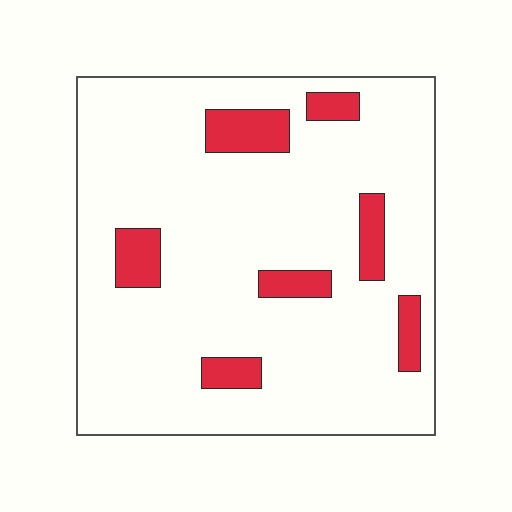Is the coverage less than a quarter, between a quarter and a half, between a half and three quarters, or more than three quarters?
Less than a quarter.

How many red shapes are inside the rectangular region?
7.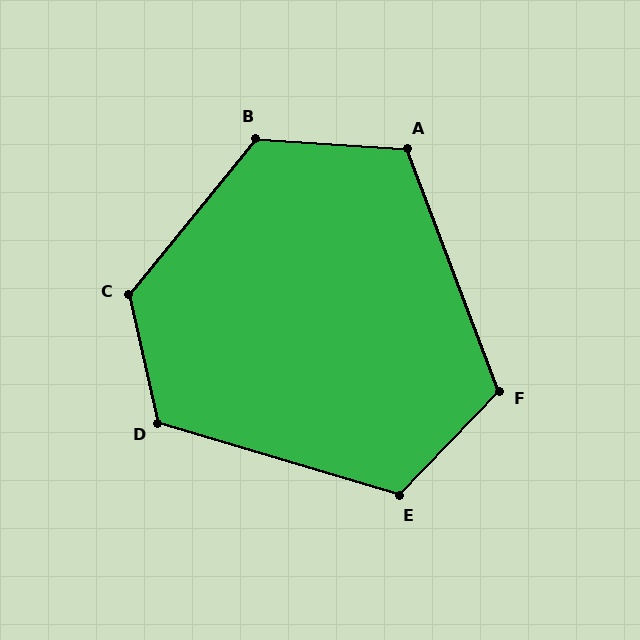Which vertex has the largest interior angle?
C, at approximately 129 degrees.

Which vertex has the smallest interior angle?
A, at approximately 114 degrees.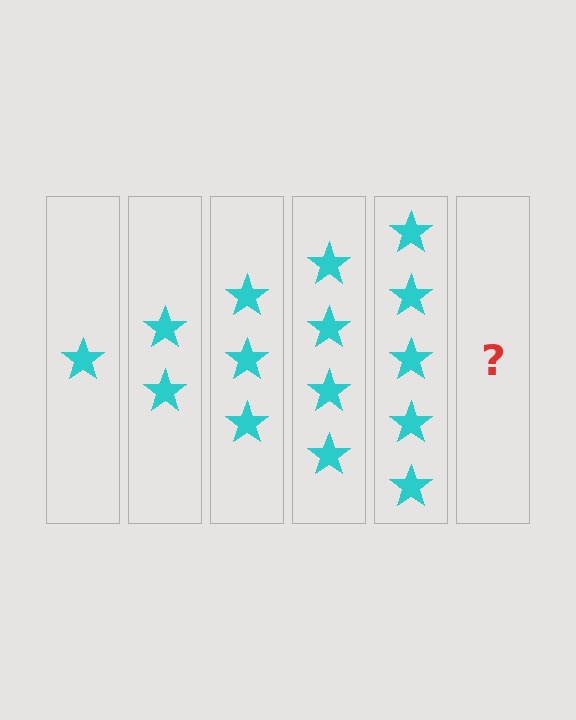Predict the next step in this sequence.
The next step is 6 stars.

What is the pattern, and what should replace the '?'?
The pattern is that each step adds one more star. The '?' should be 6 stars.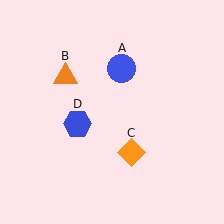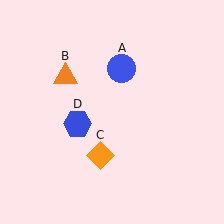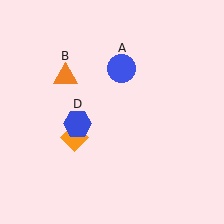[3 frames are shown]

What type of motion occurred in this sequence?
The orange diamond (object C) rotated clockwise around the center of the scene.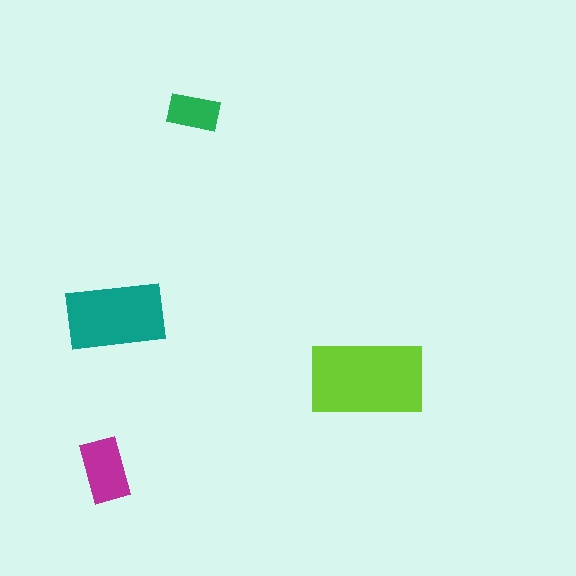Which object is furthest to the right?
The lime rectangle is rightmost.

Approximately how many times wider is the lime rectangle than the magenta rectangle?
About 2 times wider.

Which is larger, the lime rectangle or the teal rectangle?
The lime one.